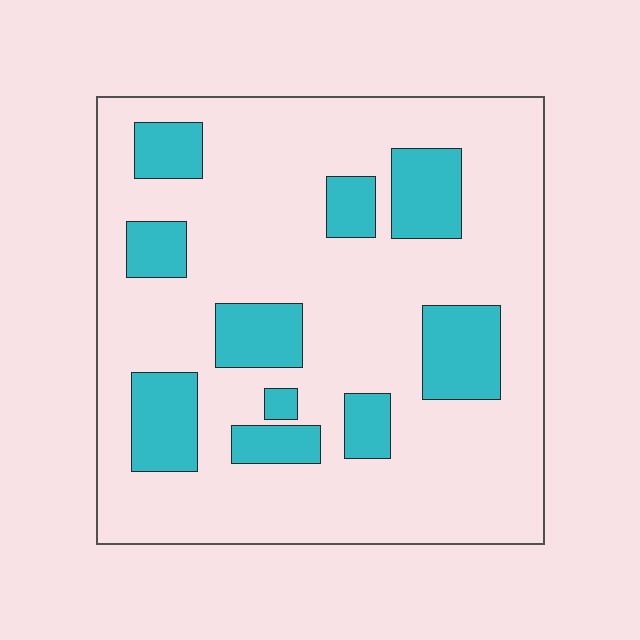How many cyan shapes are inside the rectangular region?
10.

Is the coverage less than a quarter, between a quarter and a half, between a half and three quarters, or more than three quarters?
Less than a quarter.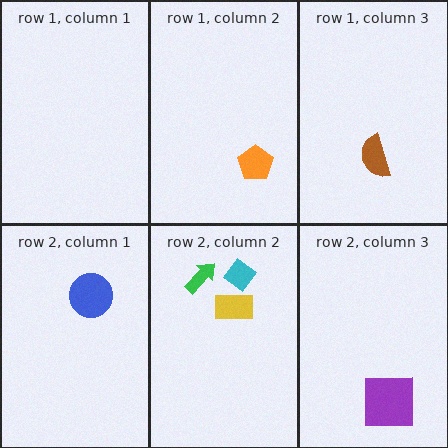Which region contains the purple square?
The row 2, column 3 region.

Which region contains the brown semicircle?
The row 1, column 3 region.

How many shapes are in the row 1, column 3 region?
1.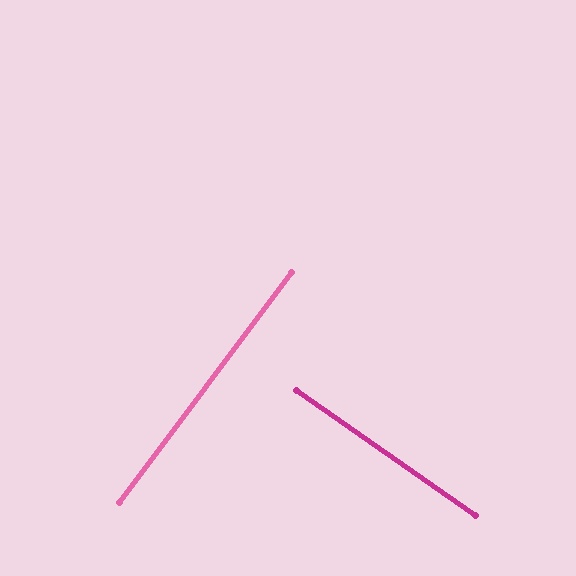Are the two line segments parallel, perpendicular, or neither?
Perpendicular — they meet at approximately 88°.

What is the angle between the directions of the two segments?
Approximately 88 degrees.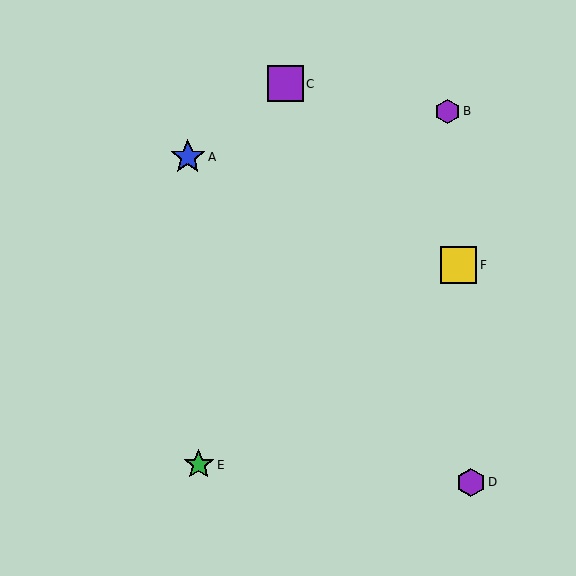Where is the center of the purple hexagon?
The center of the purple hexagon is at (471, 482).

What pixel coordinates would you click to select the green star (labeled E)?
Click at (199, 465) to select the green star E.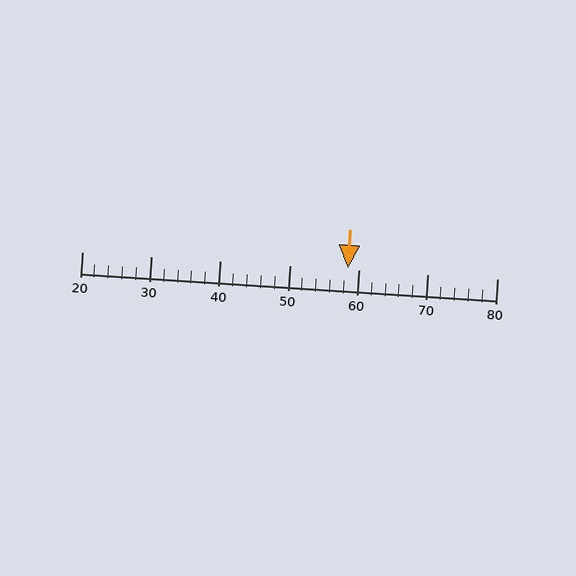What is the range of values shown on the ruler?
The ruler shows values from 20 to 80.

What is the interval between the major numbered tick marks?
The major tick marks are spaced 10 units apart.